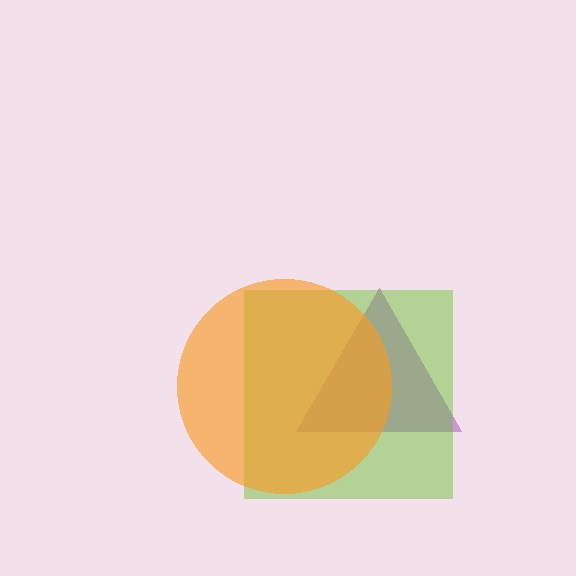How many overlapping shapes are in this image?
There are 3 overlapping shapes in the image.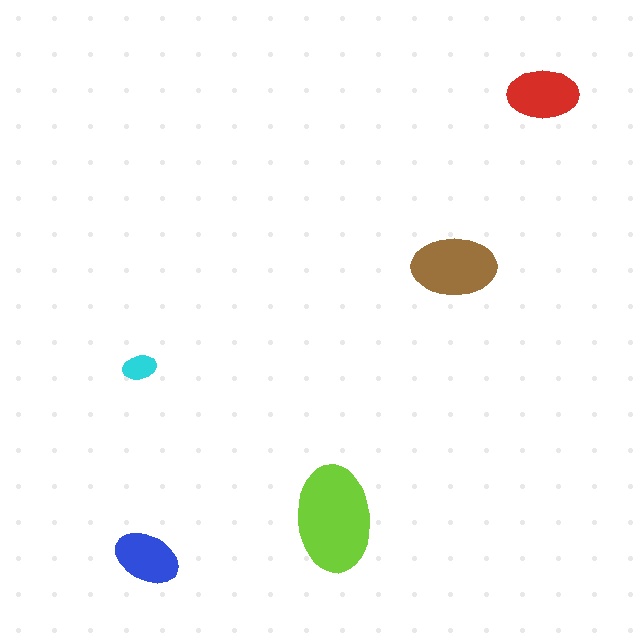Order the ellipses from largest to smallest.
the lime one, the brown one, the red one, the blue one, the cyan one.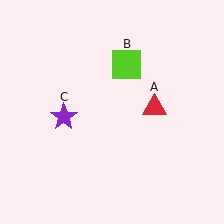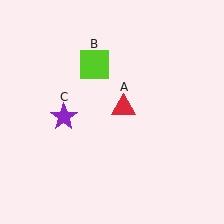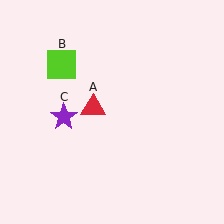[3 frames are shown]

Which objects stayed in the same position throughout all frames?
Purple star (object C) remained stationary.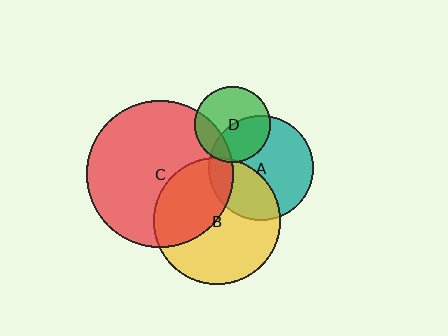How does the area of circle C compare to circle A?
Approximately 2.0 times.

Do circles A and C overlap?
Yes.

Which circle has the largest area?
Circle C (red).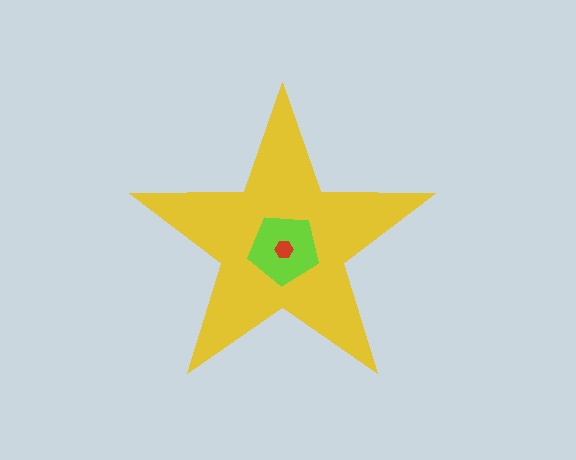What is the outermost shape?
The yellow star.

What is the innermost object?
The red hexagon.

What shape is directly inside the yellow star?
The lime pentagon.